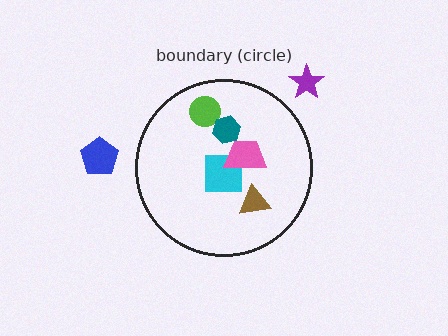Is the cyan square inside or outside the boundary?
Inside.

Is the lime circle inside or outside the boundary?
Inside.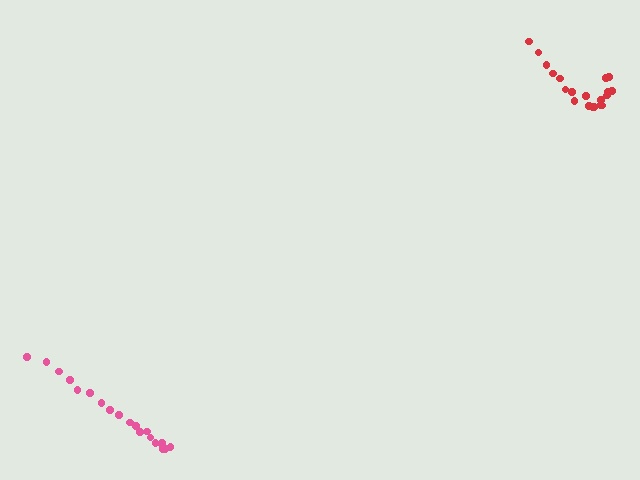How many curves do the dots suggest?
There are 2 distinct paths.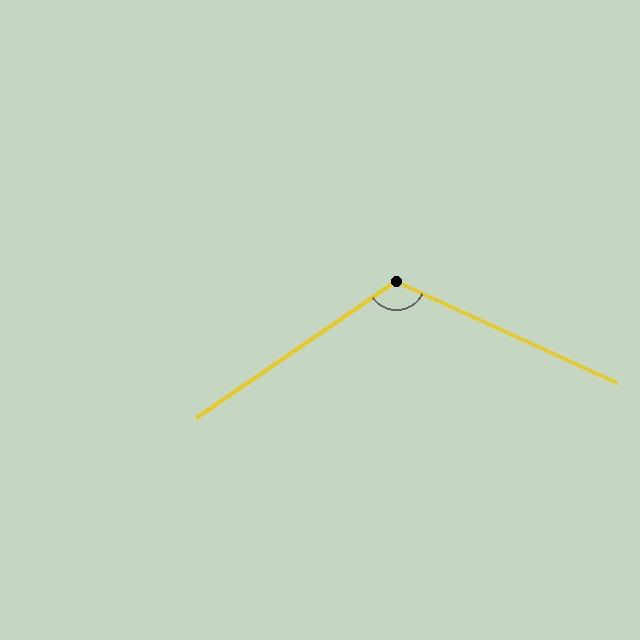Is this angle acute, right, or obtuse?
It is obtuse.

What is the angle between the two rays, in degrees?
Approximately 121 degrees.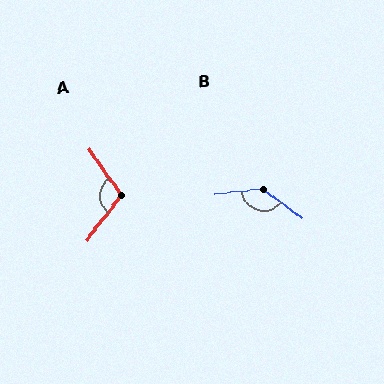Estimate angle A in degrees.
Approximately 107 degrees.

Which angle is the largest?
B, at approximately 137 degrees.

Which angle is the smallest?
A, at approximately 107 degrees.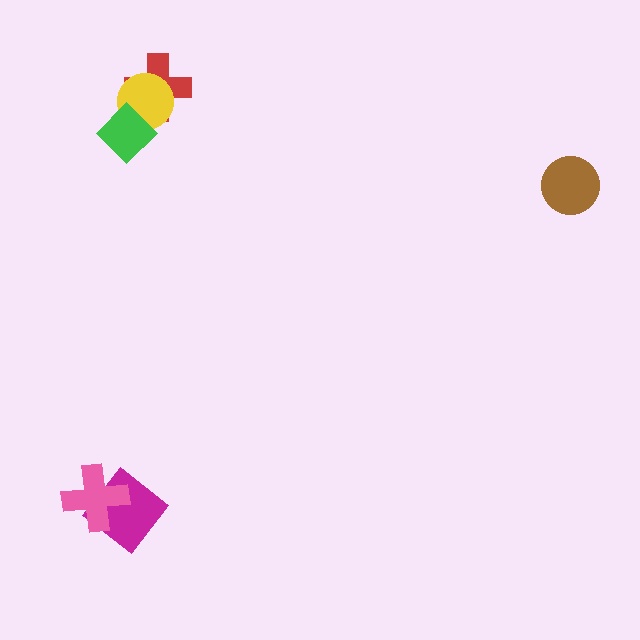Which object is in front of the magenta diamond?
The pink cross is in front of the magenta diamond.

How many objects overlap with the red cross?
2 objects overlap with the red cross.